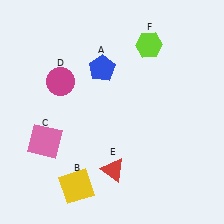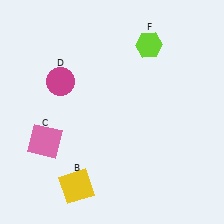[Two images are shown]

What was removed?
The blue pentagon (A), the red triangle (E) were removed in Image 2.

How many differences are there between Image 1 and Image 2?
There are 2 differences between the two images.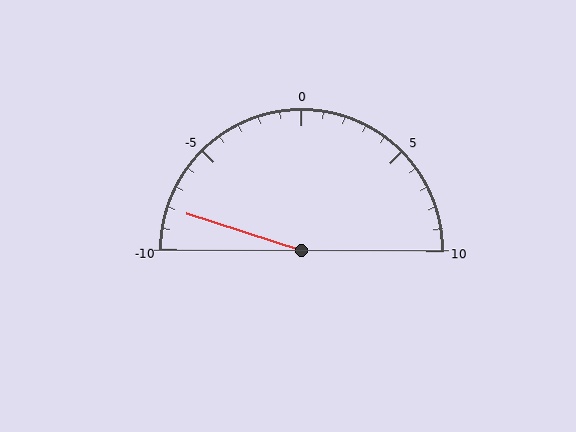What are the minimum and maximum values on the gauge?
The gauge ranges from -10 to 10.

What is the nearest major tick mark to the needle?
The nearest major tick mark is -10.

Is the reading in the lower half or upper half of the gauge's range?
The reading is in the lower half of the range (-10 to 10).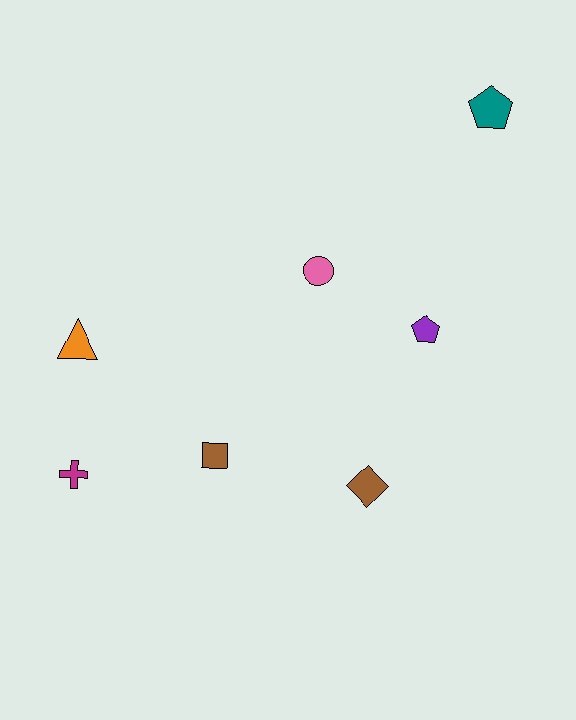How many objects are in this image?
There are 7 objects.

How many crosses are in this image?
There is 1 cross.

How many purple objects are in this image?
There is 1 purple object.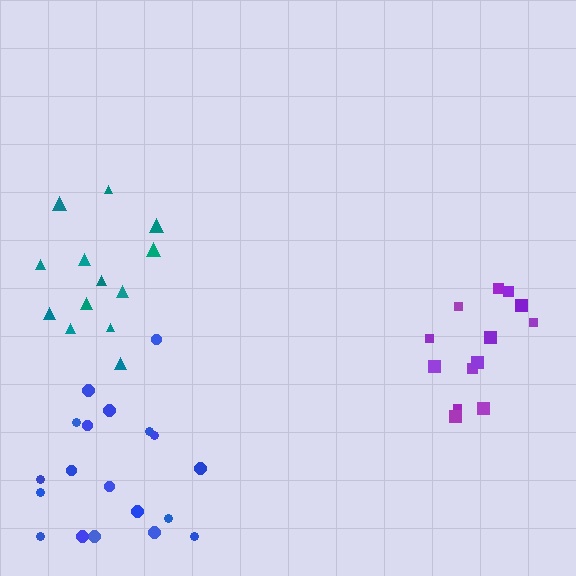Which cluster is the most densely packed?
Purple.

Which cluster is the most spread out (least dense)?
Blue.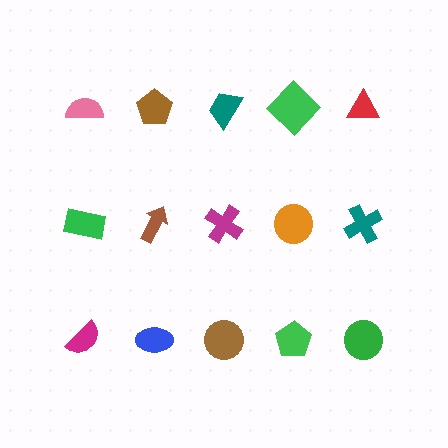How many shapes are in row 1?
5 shapes.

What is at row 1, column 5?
A red triangle.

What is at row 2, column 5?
A teal cross.